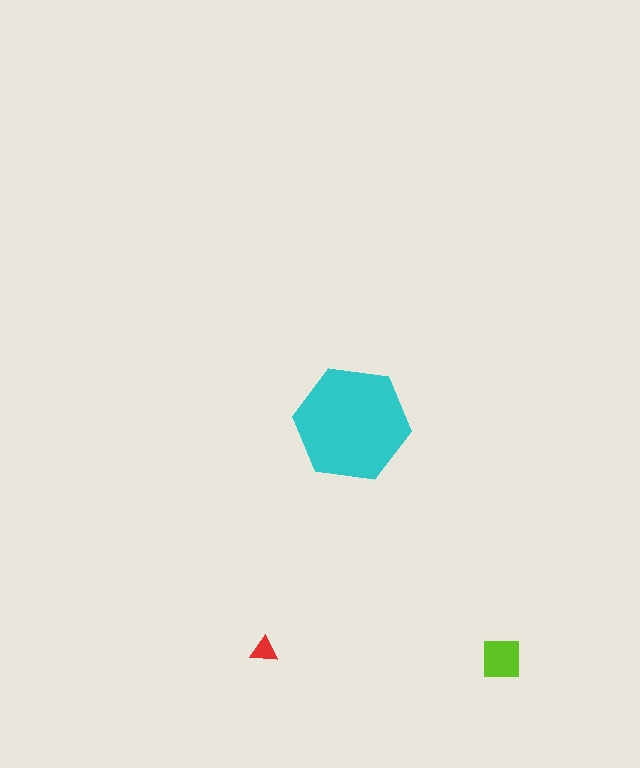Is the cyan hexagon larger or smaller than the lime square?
Larger.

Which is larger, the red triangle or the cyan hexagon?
The cyan hexagon.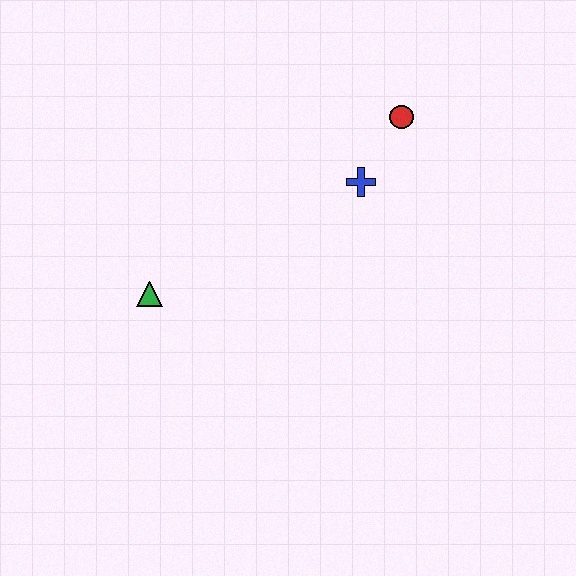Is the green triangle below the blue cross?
Yes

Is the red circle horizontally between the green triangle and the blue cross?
No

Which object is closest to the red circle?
The blue cross is closest to the red circle.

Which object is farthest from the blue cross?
The green triangle is farthest from the blue cross.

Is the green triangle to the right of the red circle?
No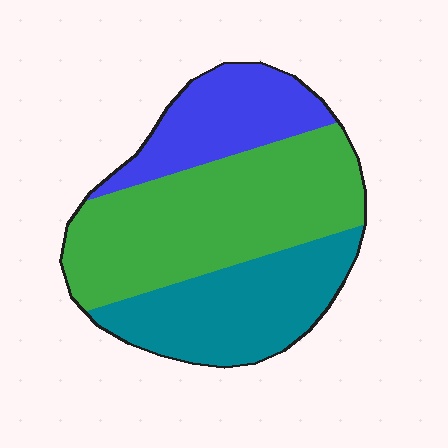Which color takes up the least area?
Blue, at roughly 20%.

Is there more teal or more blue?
Teal.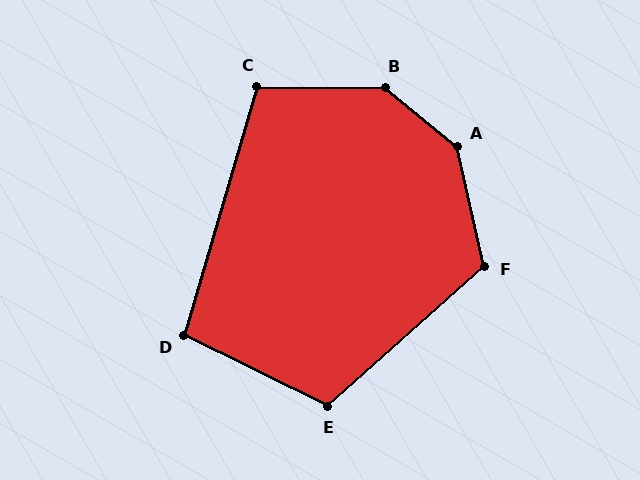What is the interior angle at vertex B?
Approximately 141 degrees (obtuse).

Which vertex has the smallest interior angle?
D, at approximately 100 degrees.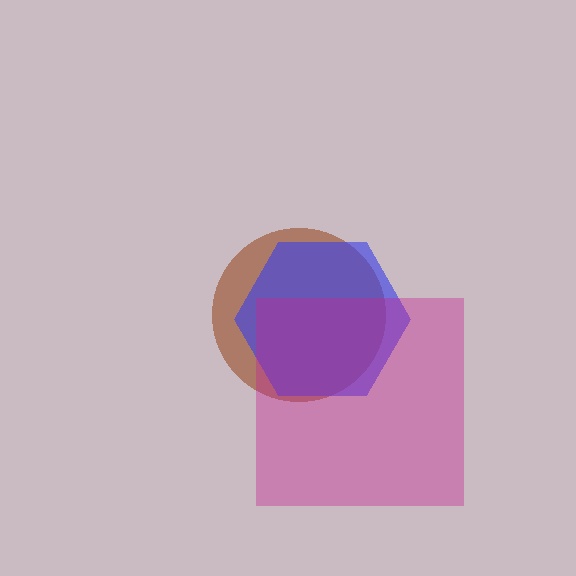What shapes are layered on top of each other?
The layered shapes are: a brown circle, a blue hexagon, a magenta square.